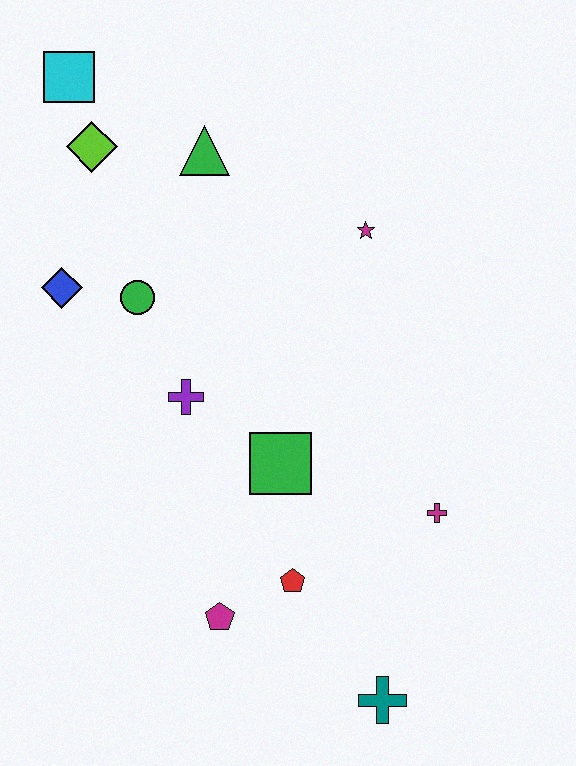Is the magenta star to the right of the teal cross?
No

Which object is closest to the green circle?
The blue diamond is closest to the green circle.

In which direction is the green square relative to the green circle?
The green square is below the green circle.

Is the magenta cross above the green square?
No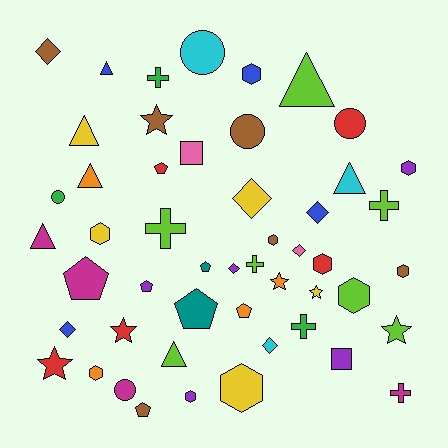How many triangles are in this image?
There are 7 triangles.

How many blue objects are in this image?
There are 4 blue objects.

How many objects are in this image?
There are 50 objects.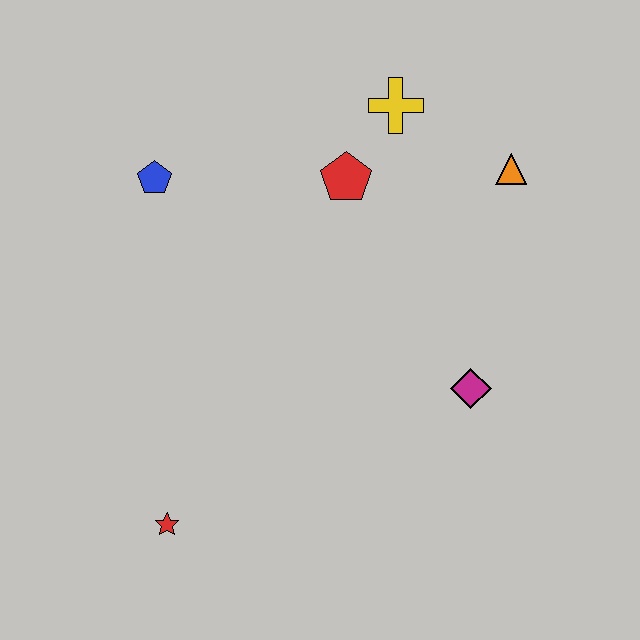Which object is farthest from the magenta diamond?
The blue pentagon is farthest from the magenta diamond.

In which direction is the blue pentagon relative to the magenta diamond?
The blue pentagon is to the left of the magenta diamond.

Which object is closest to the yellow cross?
The red pentagon is closest to the yellow cross.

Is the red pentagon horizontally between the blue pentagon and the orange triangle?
Yes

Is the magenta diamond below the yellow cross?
Yes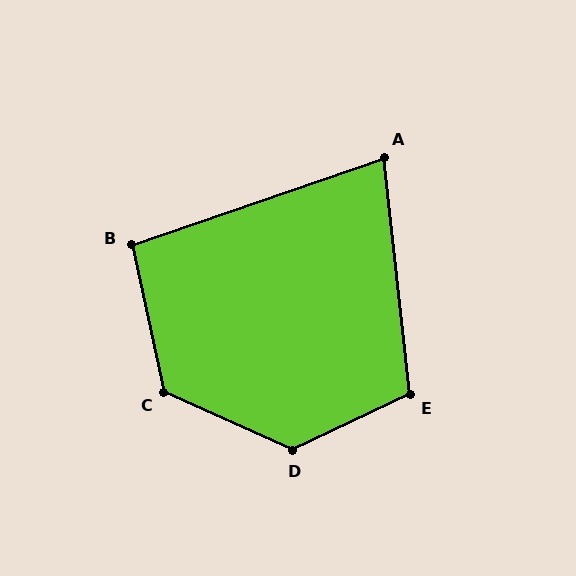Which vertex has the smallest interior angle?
A, at approximately 77 degrees.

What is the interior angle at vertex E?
Approximately 109 degrees (obtuse).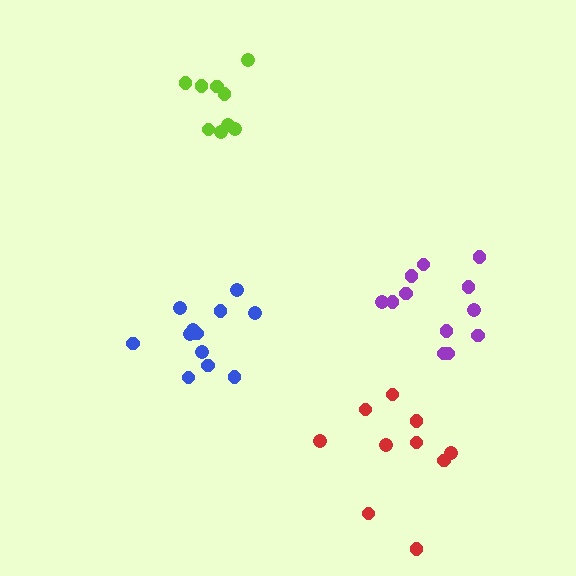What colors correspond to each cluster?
The clusters are colored: lime, purple, red, blue.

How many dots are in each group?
Group 1: 9 dots, Group 2: 12 dots, Group 3: 10 dots, Group 4: 12 dots (43 total).